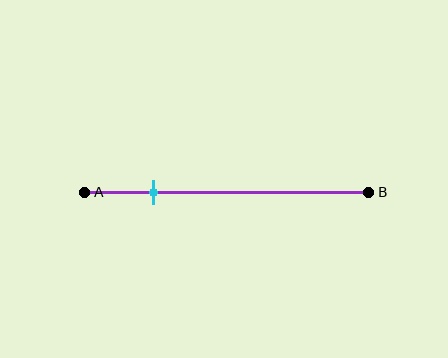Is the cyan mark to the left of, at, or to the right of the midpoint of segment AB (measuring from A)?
The cyan mark is to the left of the midpoint of segment AB.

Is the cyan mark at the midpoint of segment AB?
No, the mark is at about 25% from A, not at the 50% midpoint.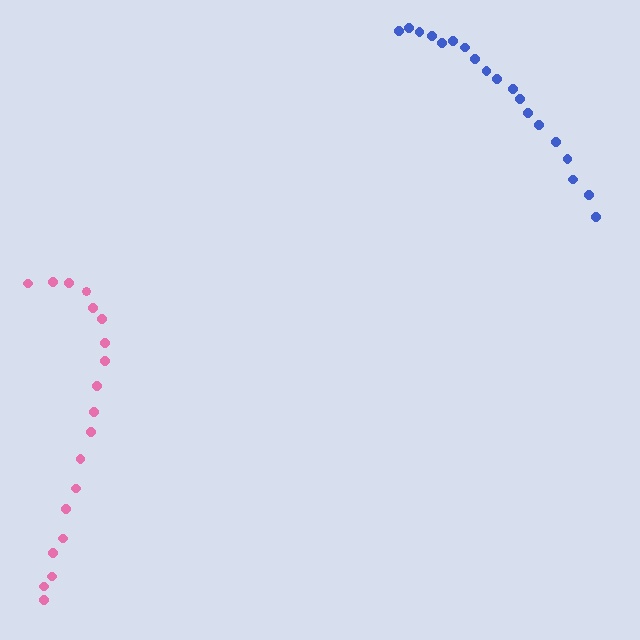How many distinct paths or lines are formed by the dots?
There are 2 distinct paths.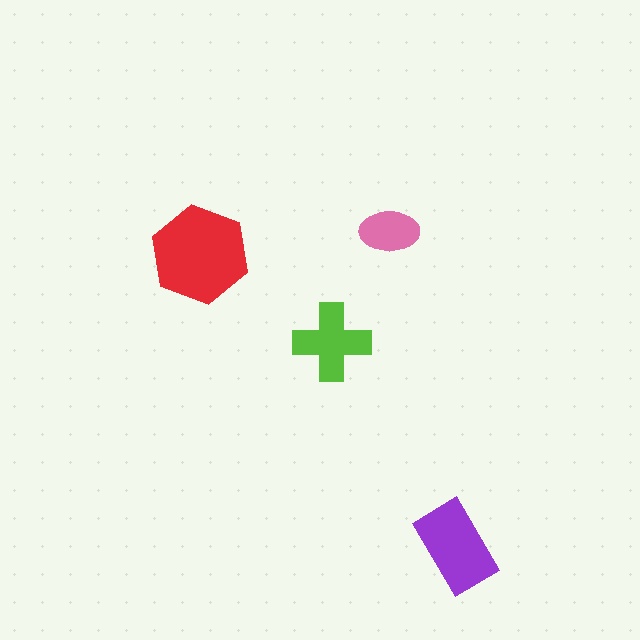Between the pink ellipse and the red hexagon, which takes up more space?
The red hexagon.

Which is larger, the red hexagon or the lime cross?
The red hexagon.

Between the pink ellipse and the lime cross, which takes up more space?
The lime cross.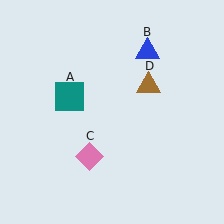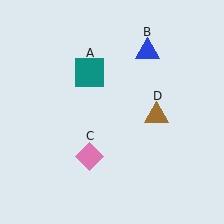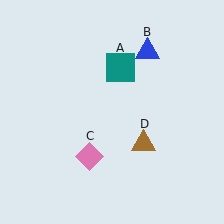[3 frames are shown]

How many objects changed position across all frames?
2 objects changed position: teal square (object A), brown triangle (object D).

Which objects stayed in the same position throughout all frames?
Blue triangle (object B) and pink diamond (object C) remained stationary.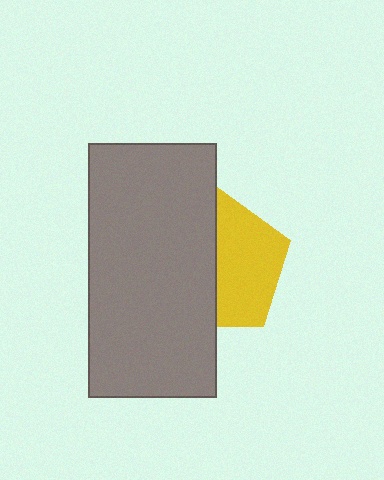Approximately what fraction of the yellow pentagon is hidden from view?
Roughly 50% of the yellow pentagon is hidden behind the gray rectangle.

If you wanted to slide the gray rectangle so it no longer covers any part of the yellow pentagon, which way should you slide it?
Slide it left — that is the most direct way to separate the two shapes.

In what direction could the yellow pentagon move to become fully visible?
The yellow pentagon could move right. That would shift it out from behind the gray rectangle entirely.